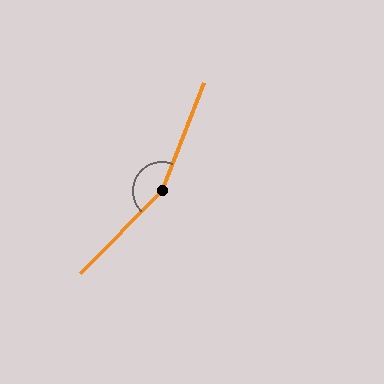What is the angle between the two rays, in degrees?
Approximately 157 degrees.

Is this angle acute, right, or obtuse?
It is obtuse.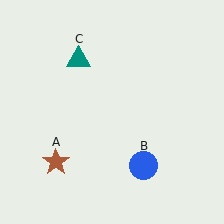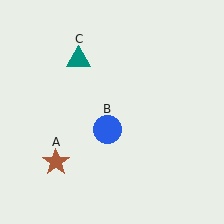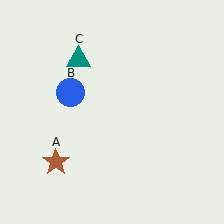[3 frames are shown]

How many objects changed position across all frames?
1 object changed position: blue circle (object B).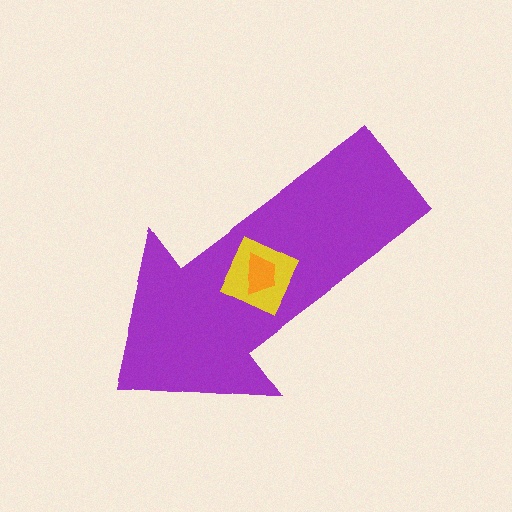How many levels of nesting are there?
3.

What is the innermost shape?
The orange trapezoid.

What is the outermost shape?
The purple arrow.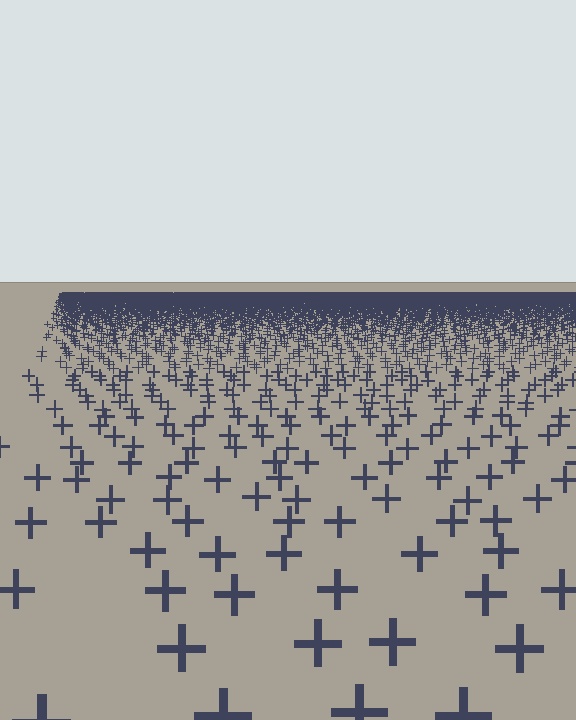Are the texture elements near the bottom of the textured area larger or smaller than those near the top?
Larger. Near the bottom, elements are closer to the viewer and appear at a bigger on-screen size.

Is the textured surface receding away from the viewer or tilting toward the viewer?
The surface is receding away from the viewer. Texture elements get smaller and denser toward the top.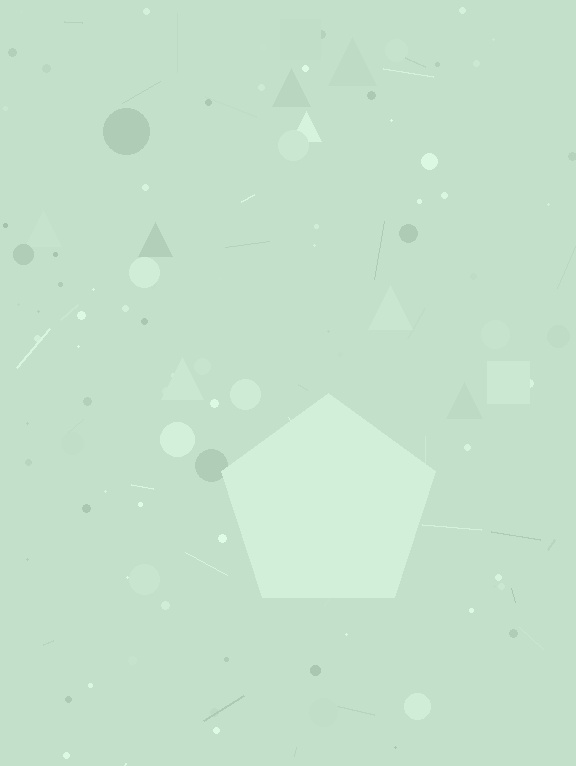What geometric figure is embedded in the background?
A pentagon is embedded in the background.